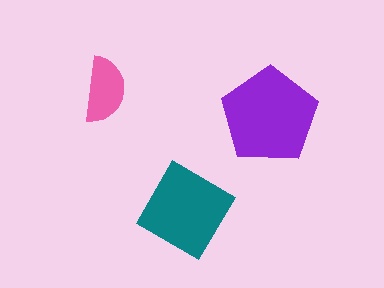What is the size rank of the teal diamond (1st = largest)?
2nd.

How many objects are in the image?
There are 3 objects in the image.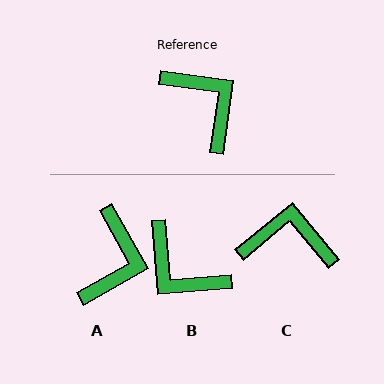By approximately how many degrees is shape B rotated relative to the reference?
Approximately 167 degrees clockwise.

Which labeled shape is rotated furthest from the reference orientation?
B, about 167 degrees away.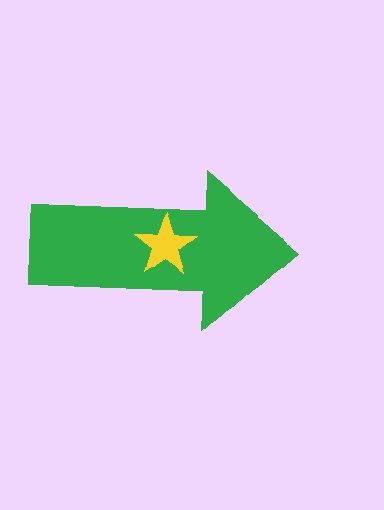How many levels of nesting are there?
2.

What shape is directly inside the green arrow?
The yellow star.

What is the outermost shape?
The green arrow.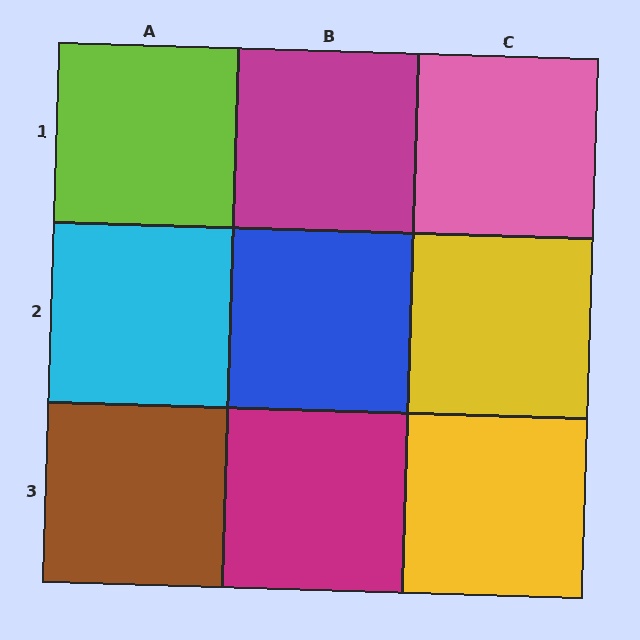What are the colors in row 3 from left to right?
Brown, magenta, yellow.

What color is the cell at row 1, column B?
Magenta.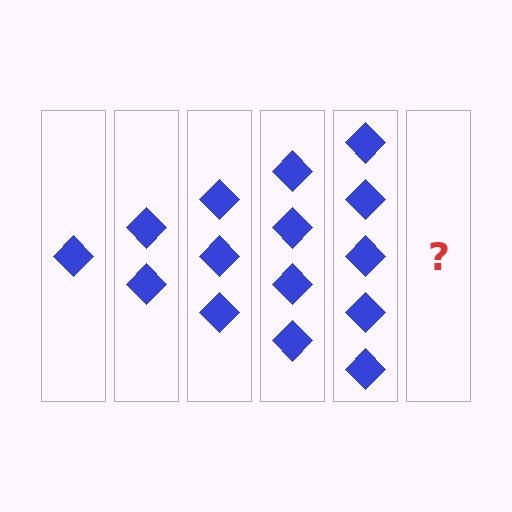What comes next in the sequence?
The next element should be 6 diamonds.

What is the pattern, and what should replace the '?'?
The pattern is that each step adds one more diamond. The '?' should be 6 diamonds.